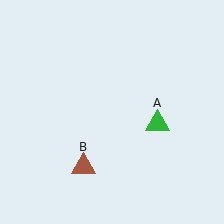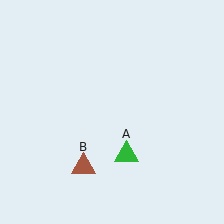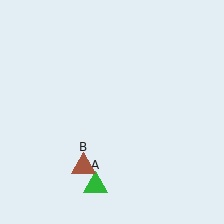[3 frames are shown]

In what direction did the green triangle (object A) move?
The green triangle (object A) moved down and to the left.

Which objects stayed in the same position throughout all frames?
Brown triangle (object B) remained stationary.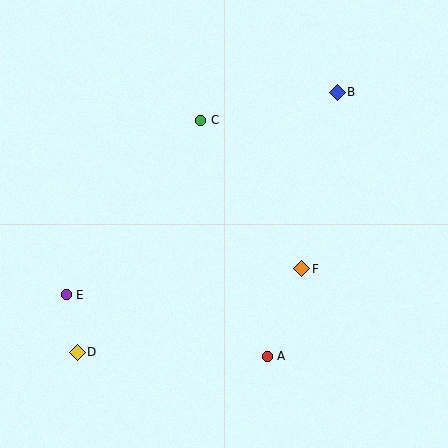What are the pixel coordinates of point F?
Point F is at (302, 269).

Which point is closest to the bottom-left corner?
Point D is closest to the bottom-left corner.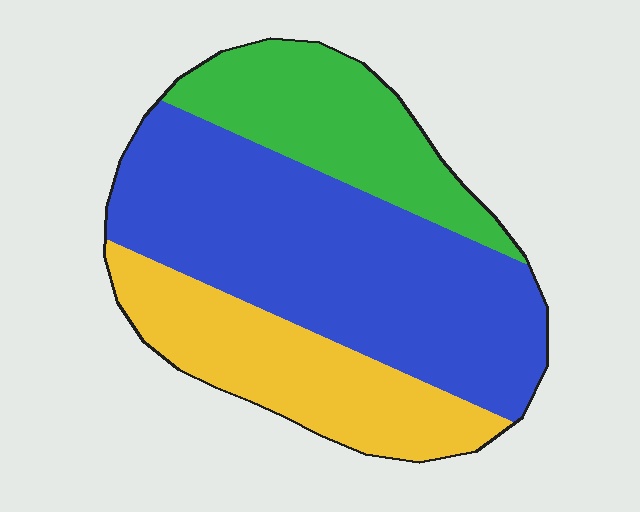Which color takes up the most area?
Blue, at roughly 50%.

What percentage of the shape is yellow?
Yellow takes up between a quarter and a half of the shape.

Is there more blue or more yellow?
Blue.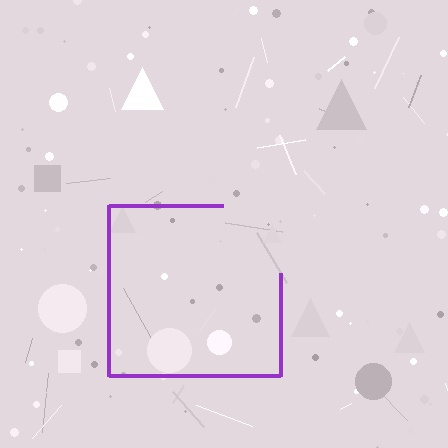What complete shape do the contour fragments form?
The contour fragments form a square.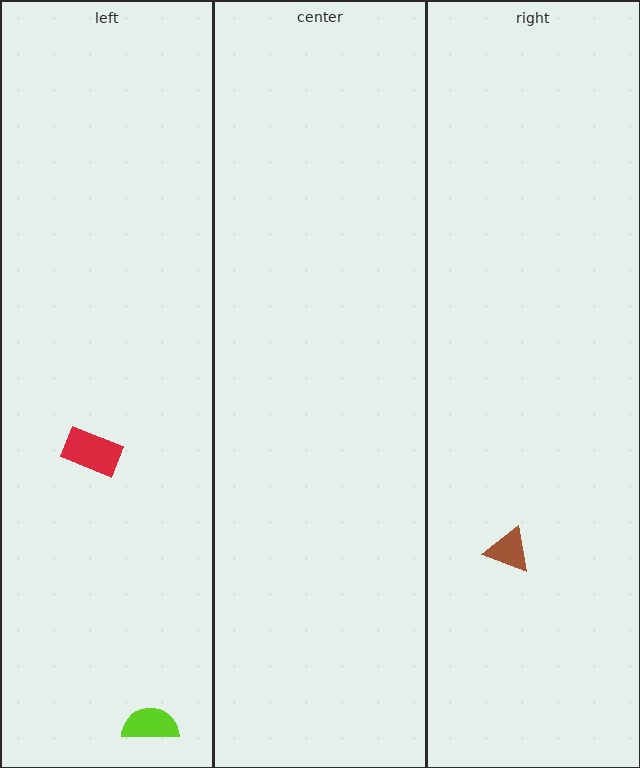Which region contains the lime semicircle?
The left region.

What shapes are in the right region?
The brown triangle.